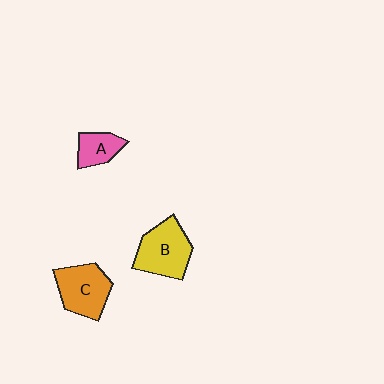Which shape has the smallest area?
Shape A (pink).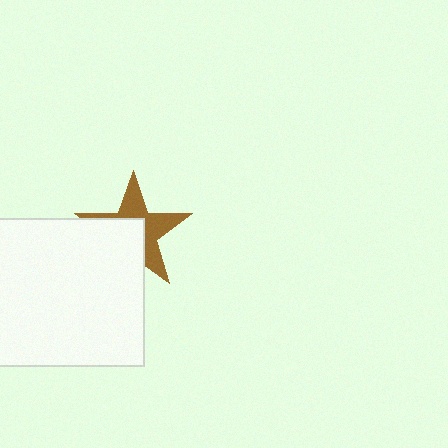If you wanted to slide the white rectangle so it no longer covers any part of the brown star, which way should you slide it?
Slide it toward the lower-left — that is the most direct way to separate the two shapes.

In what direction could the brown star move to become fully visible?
The brown star could move toward the upper-right. That would shift it out from behind the white rectangle entirely.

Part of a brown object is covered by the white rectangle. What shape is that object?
It is a star.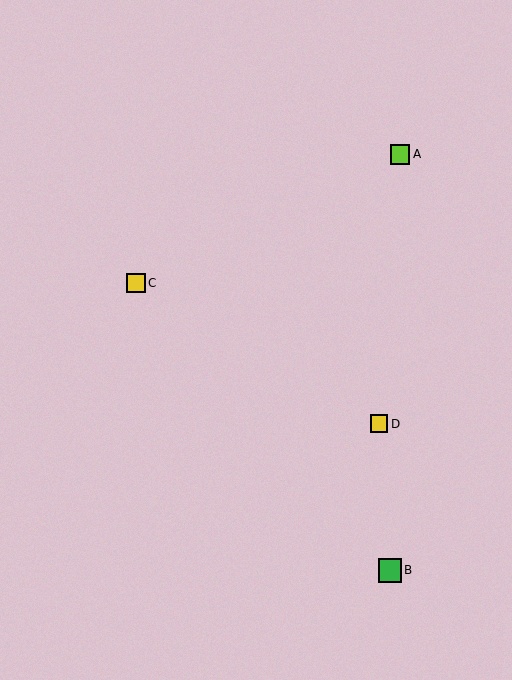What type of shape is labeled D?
Shape D is a yellow square.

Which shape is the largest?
The green square (labeled B) is the largest.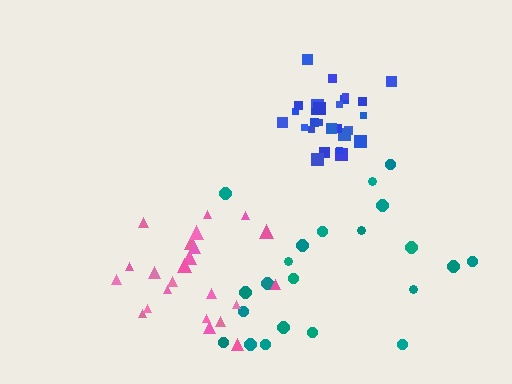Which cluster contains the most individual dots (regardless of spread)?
Blue (28).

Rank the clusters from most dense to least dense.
blue, pink, teal.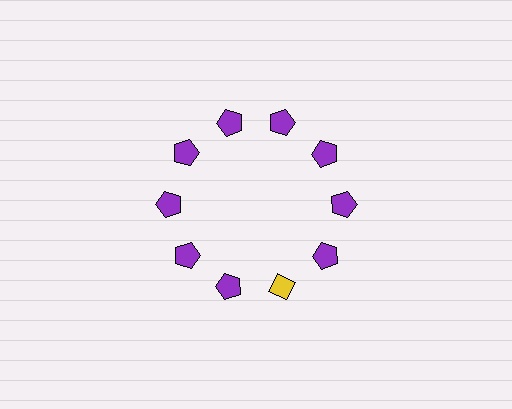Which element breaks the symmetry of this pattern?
The yellow diamond at roughly the 5 o'clock position breaks the symmetry. All other shapes are purple pentagons.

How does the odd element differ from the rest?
It differs in both color (yellow instead of purple) and shape (diamond instead of pentagon).